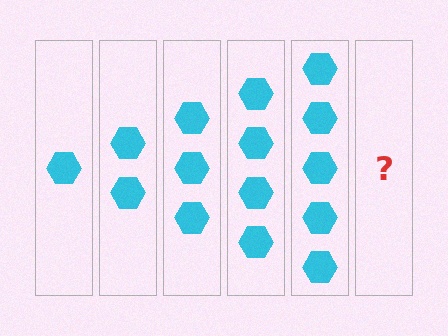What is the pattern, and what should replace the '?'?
The pattern is that each step adds one more hexagon. The '?' should be 6 hexagons.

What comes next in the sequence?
The next element should be 6 hexagons.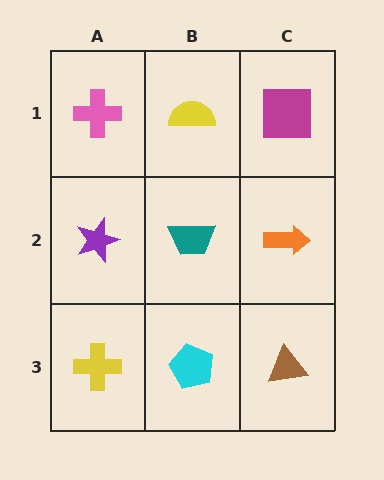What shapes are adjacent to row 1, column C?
An orange arrow (row 2, column C), a yellow semicircle (row 1, column B).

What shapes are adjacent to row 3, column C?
An orange arrow (row 2, column C), a cyan pentagon (row 3, column B).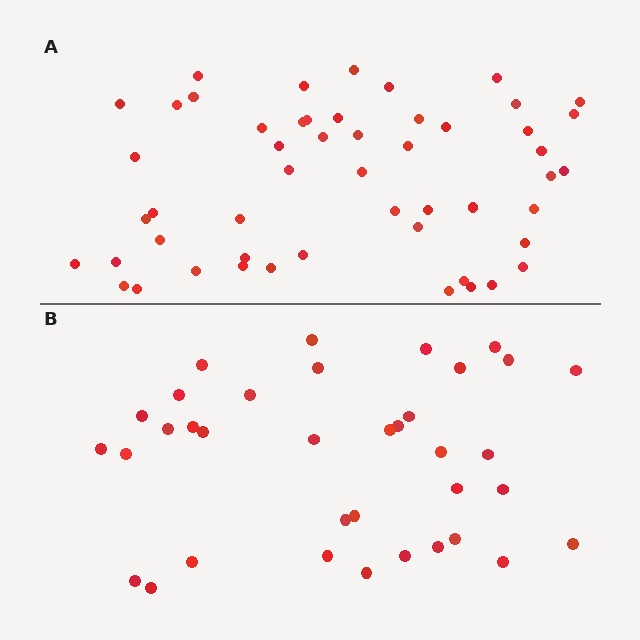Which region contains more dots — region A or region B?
Region A (the top region) has more dots.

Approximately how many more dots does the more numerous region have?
Region A has approximately 15 more dots than region B.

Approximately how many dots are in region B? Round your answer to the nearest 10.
About 40 dots. (The exact count is 36, which rounds to 40.)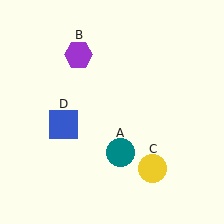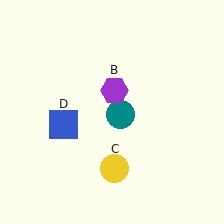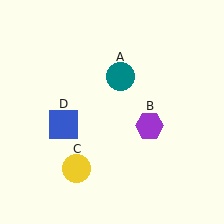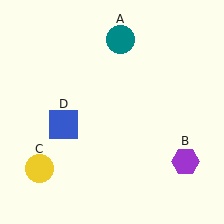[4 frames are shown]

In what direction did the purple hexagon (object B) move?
The purple hexagon (object B) moved down and to the right.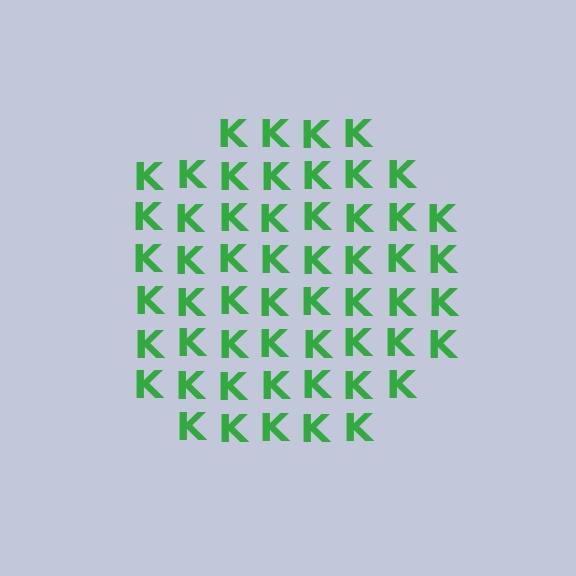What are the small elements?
The small elements are letter K's.